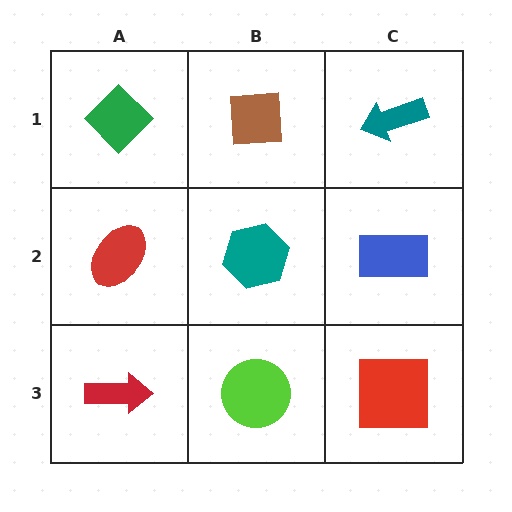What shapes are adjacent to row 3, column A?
A red ellipse (row 2, column A), a lime circle (row 3, column B).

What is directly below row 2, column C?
A red square.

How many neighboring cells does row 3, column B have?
3.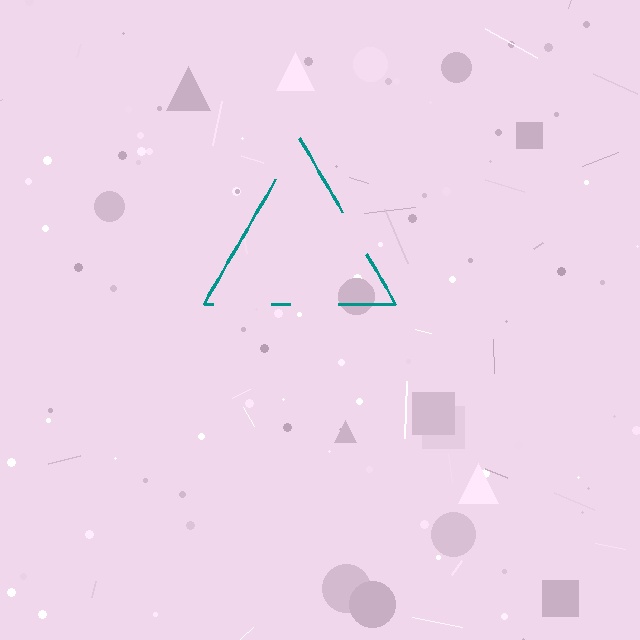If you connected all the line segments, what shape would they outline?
They would outline a triangle.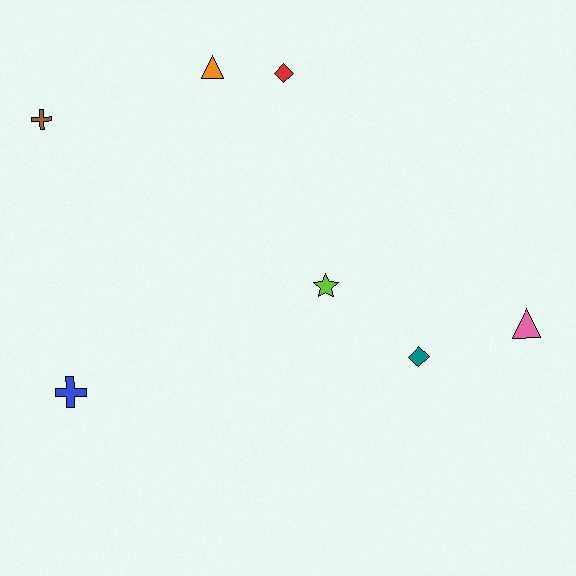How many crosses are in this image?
There are 2 crosses.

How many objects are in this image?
There are 7 objects.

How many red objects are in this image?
There is 1 red object.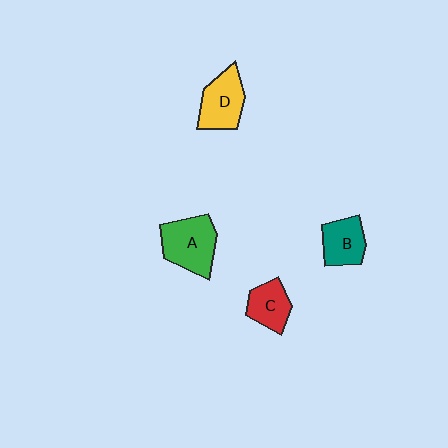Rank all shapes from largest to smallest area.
From largest to smallest: A (green), D (yellow), B (teal), C (red).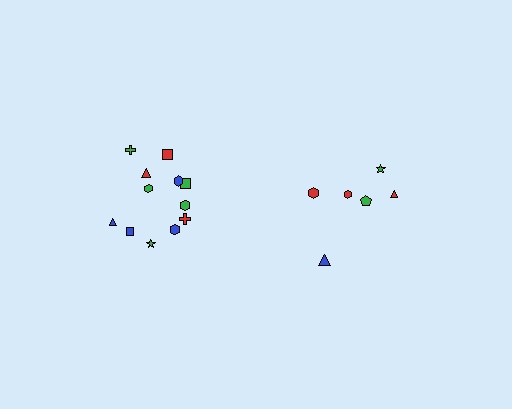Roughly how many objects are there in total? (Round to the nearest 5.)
Roughly 20 objects in total.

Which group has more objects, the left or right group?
The left group.